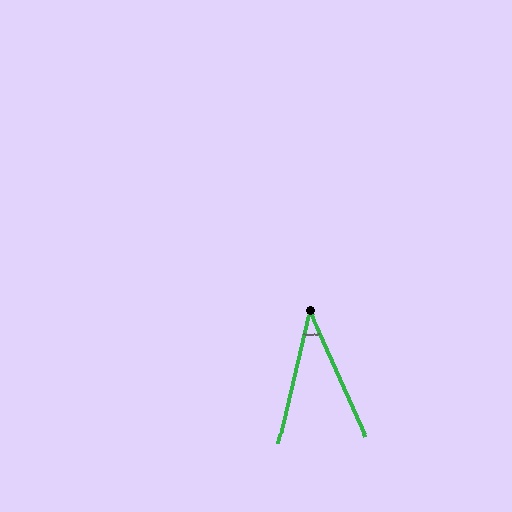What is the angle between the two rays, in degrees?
Approximately 37 degrees.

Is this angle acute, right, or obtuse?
It is acute.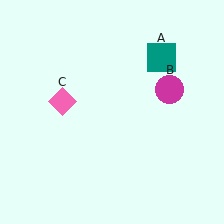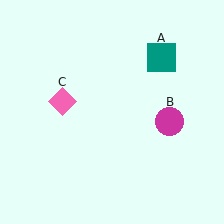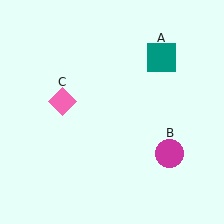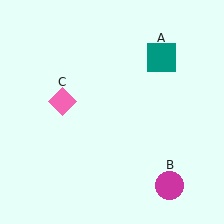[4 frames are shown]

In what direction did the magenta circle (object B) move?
The magenta circle (object B) moved down.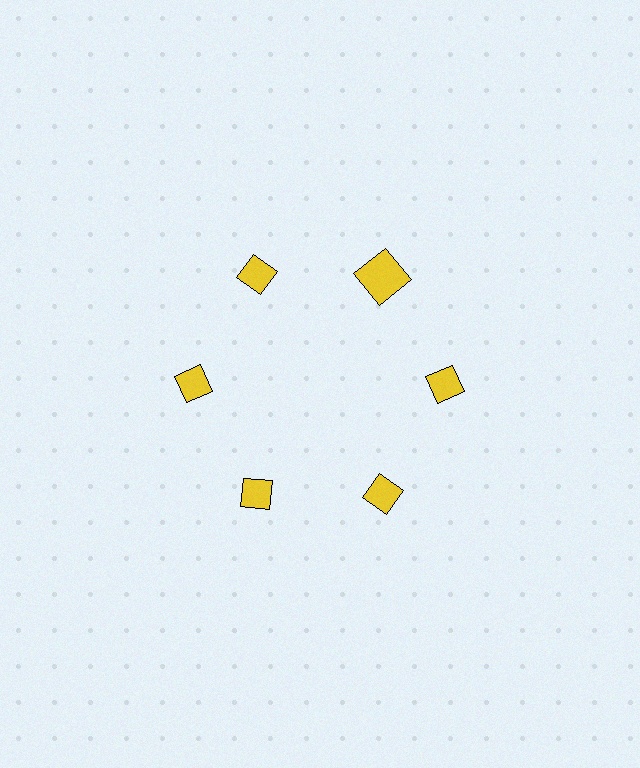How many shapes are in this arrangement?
There are 6 shapes arranged in a ring pattern.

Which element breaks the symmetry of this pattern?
The yellow square at roughly the 1 o'clock position breaks the symmetry. All other shapes are yellow diamonds.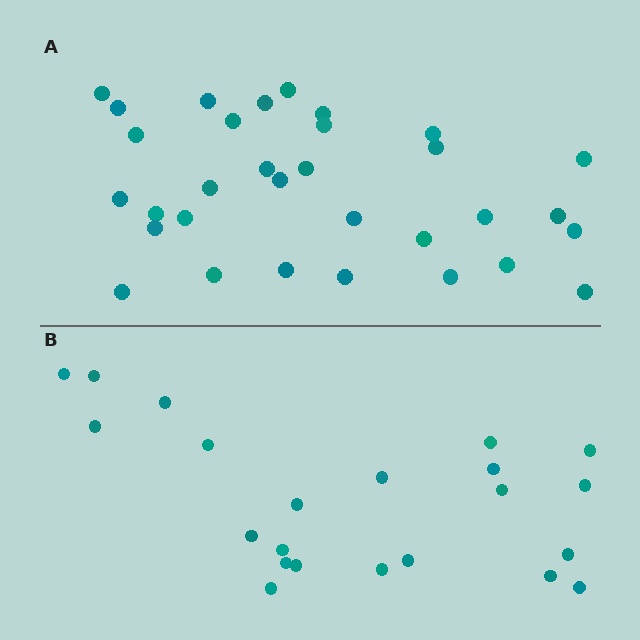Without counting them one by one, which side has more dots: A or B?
Region A (the top region) has more dots.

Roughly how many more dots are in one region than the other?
Region A has roughly 10 or so more dots than region B.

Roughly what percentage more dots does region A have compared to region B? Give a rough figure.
About 45% more.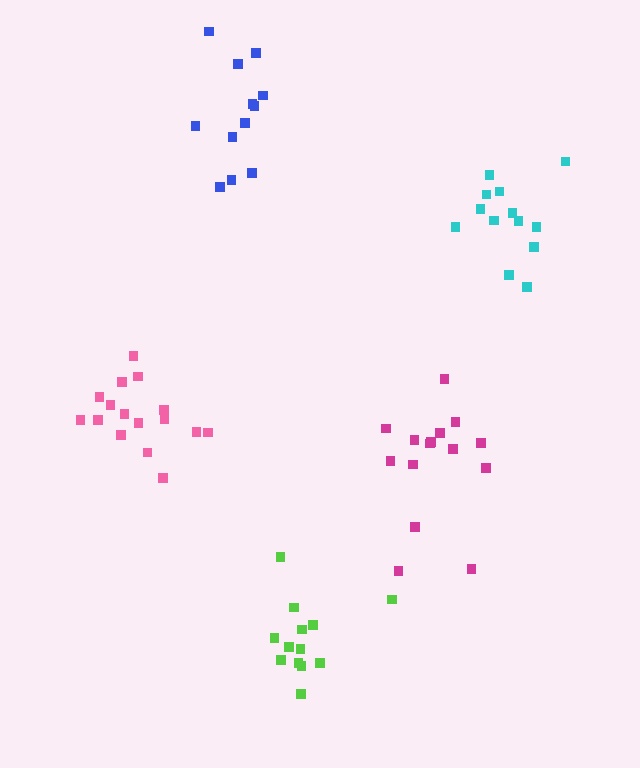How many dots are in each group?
Group 1: 13 dots, Group 2: 15 dots, Group 3: 16 dots, Group 4: 13 dots, Group 5: 12 dots (69 total).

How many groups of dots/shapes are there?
There are 5 groups.